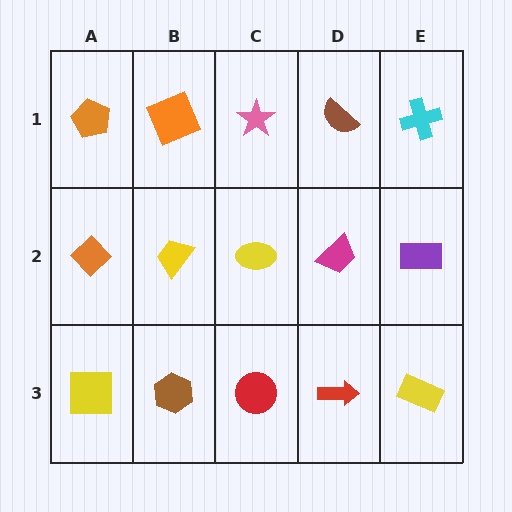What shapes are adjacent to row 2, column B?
An orange square (row 1, column B), a brown hexagon (row 3, column B), an orange diamond (row 2, column A), a yellow ellipse (row 2, column C).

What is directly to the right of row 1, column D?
A cyan cross.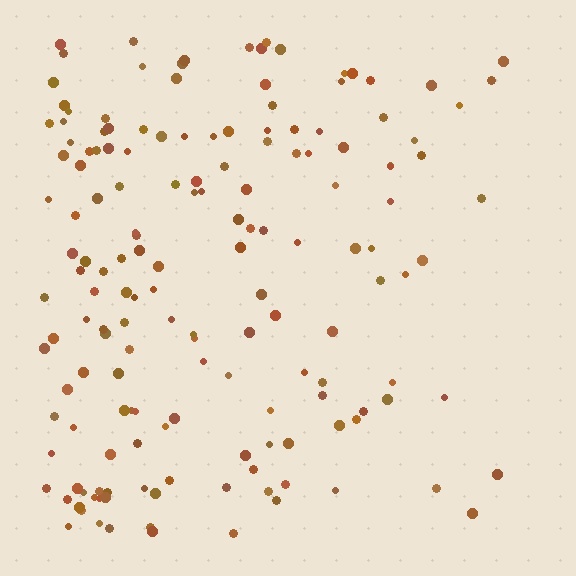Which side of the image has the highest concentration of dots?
The left.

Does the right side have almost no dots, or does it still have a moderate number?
Still a moderate number, just noticeably fewer than the left.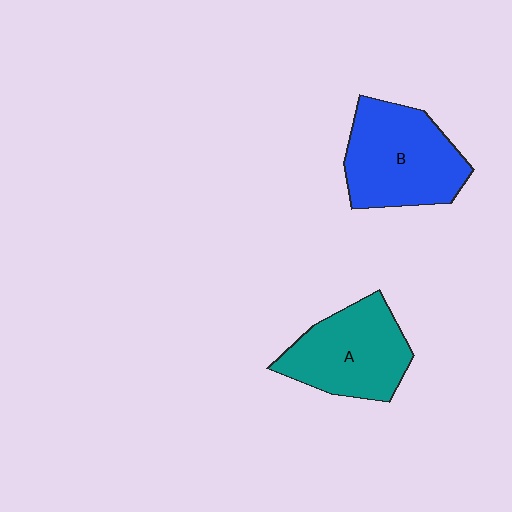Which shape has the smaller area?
Shape A (teal).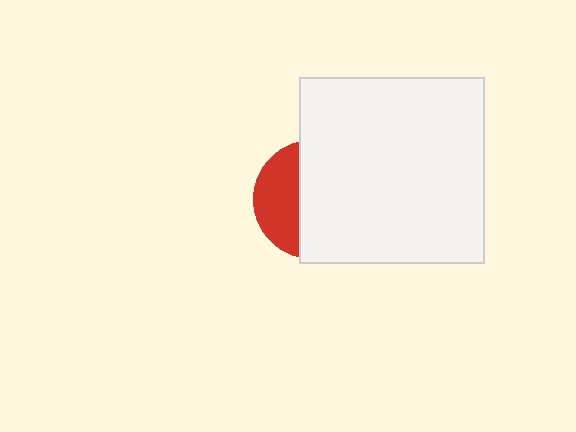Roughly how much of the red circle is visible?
A small part of it is visible (roughly 36%).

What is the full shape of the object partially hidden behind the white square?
The partially hidden object is a red circle.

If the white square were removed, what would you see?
You would see the complete red circle.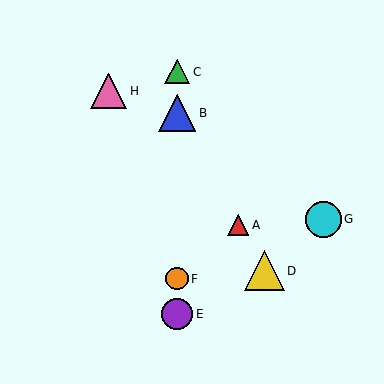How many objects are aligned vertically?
4 objects (B, C, E, F) are aligned vertically.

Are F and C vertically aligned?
Yes, both are at x≈177.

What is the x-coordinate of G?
Object G is at x≈323.